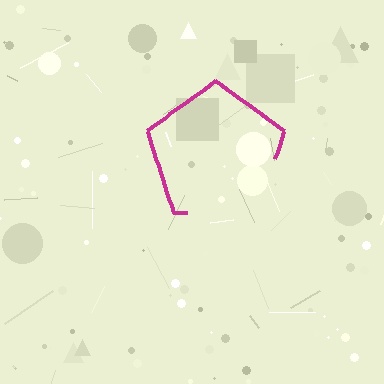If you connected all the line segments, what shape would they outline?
They would outline a pentagon.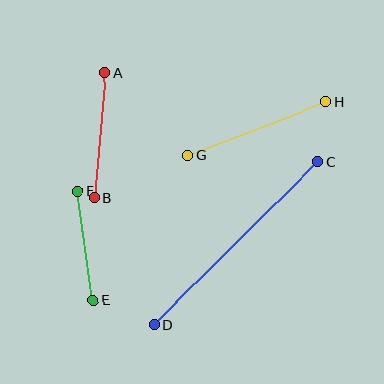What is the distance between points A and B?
The distance is approximately 126 pixels.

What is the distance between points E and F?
The distance is approximately 111 pixels.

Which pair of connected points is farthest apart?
Points C and D are farthest apart.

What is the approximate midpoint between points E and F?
The midpoint is at approximately (86, 246) pixels.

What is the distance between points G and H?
The distance is approximately 148 pixels.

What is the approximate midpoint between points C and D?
The midpoint is at approximately (236, 244) pixels.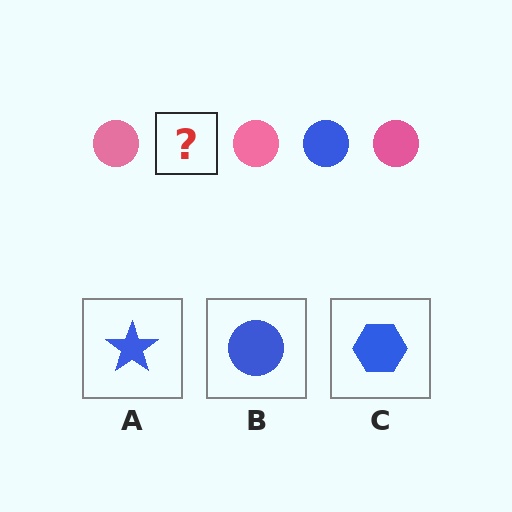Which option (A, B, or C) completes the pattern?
B.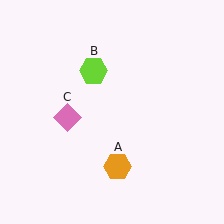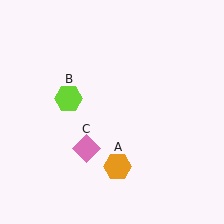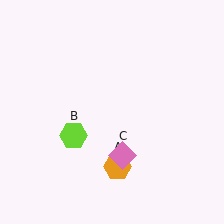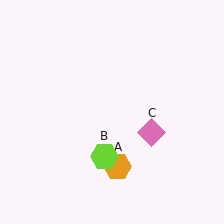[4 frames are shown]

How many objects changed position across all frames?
2 objects changed position: lime hexagon (object B), pink diamond (object C).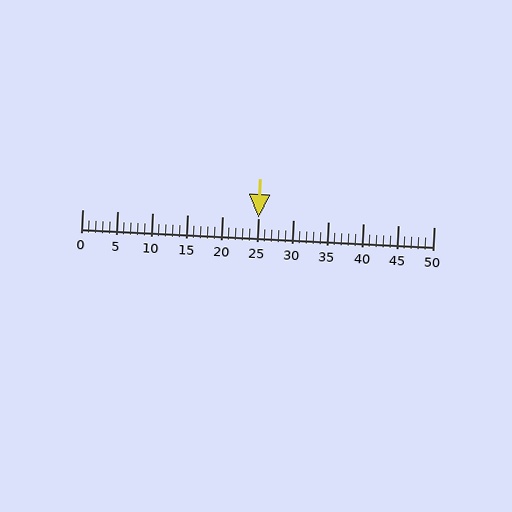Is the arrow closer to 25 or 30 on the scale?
The arrow is closer to 25.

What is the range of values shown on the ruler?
The ruler shows values from 0 to 50.